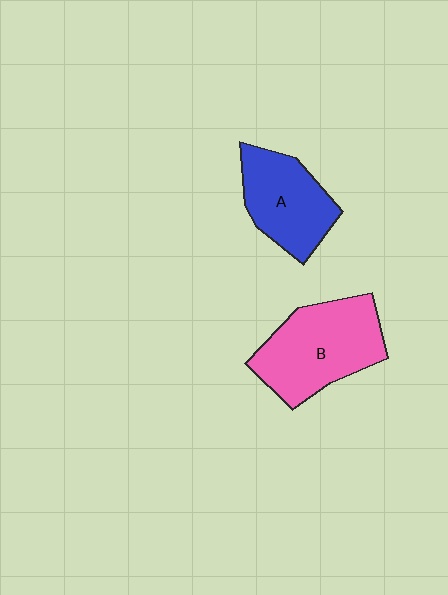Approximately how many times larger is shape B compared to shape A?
Approximately 1.3 times.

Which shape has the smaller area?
Shape A (blue).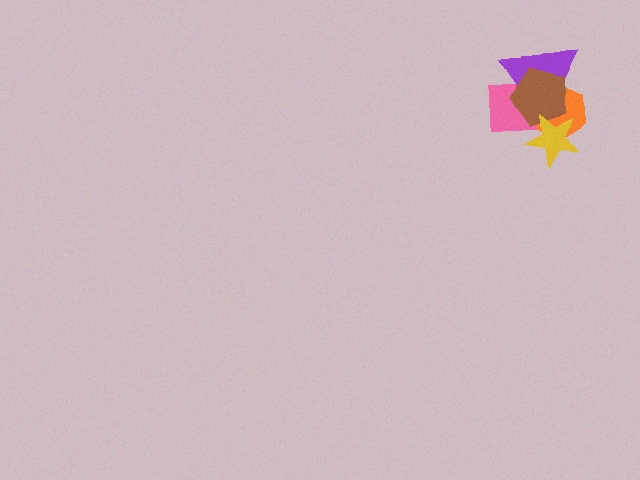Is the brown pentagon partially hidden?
Yes, it is partially covered by another shape.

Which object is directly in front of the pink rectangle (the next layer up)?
The purple triangle is directly in front of the pink rectangle.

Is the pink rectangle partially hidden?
Yes, it is partially covered by another shape.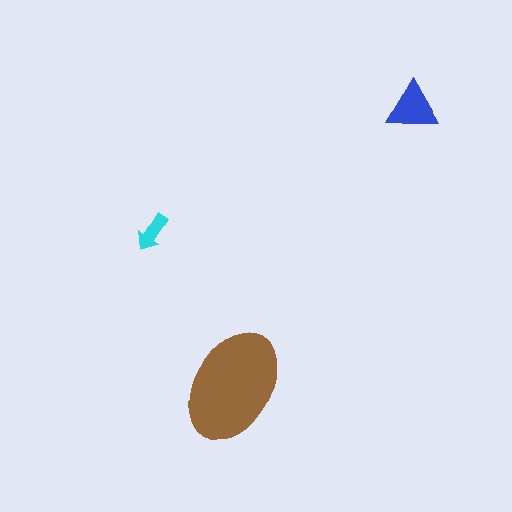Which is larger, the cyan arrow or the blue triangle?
The blue triangle.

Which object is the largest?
The brown ellipse.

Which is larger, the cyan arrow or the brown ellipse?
The brown ellipse.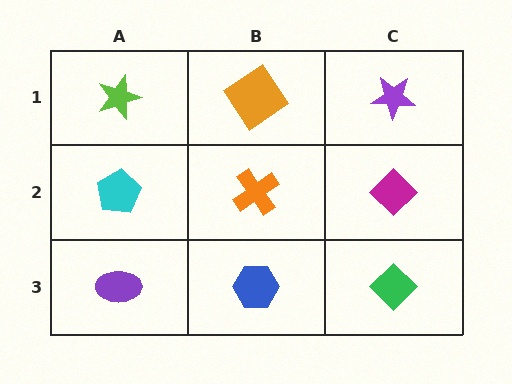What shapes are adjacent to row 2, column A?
A lime star (row 1, column A), a purple ellipse (row 3, column A), an orange cross (row 2, column B).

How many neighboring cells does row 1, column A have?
2.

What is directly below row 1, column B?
An orange cross.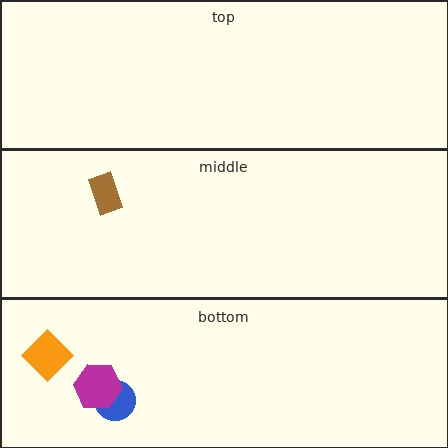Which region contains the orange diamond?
The bottom region.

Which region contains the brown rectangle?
The middle region.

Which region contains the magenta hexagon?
The bottom region.